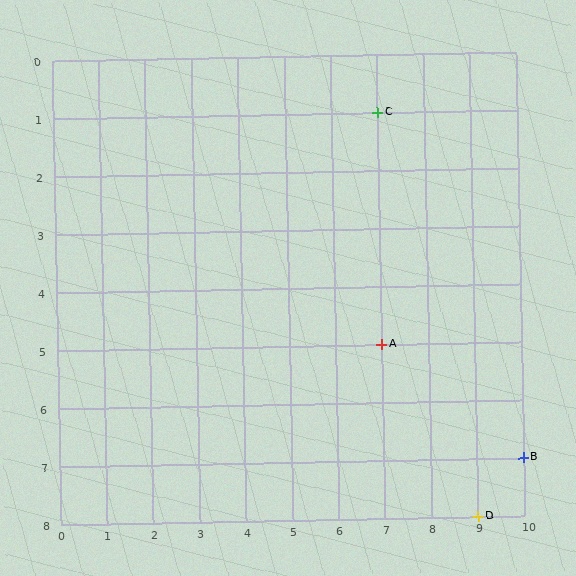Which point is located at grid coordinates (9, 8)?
Point D is at (9, 8).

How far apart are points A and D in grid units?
Points A and D are 2 columns and 3 rows apart (about 3.6 grid units diagonally).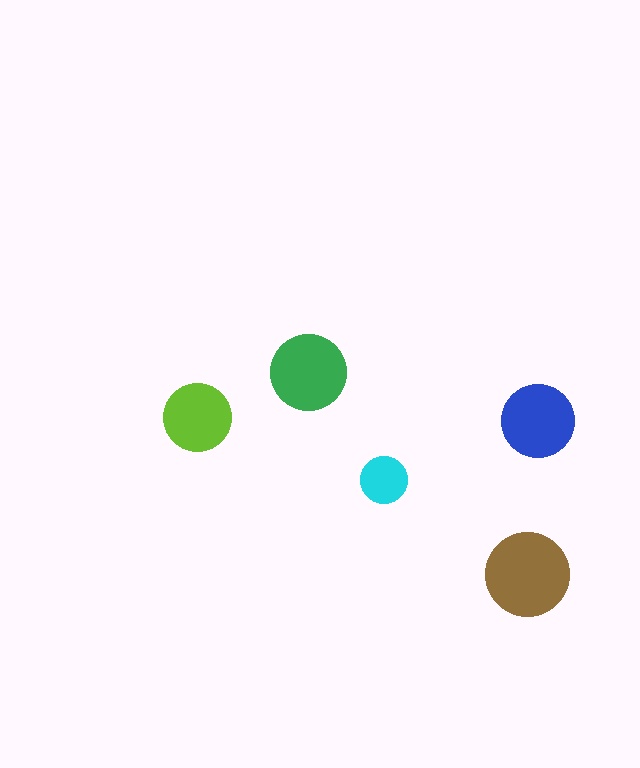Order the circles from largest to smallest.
the brown one, the green one, the blue one, the lime one, the cyan one.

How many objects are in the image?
There are 5 objects in the image.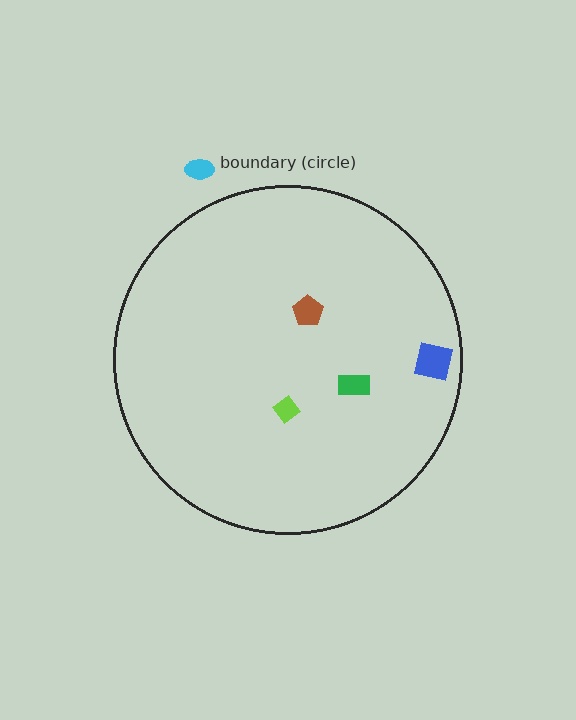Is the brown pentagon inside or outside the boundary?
Inside.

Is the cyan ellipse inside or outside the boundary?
Outside.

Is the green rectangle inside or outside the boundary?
Inside.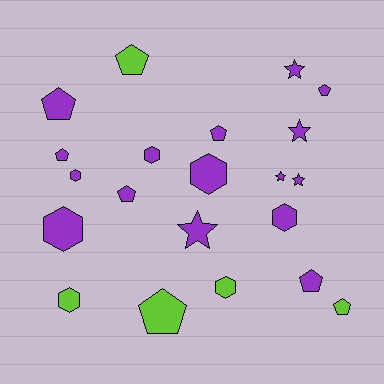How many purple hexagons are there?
There are 5 purple hexagons.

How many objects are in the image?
There are 21 objects.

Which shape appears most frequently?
Pentagon, with 9 objects.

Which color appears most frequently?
Purple, with 16 objects.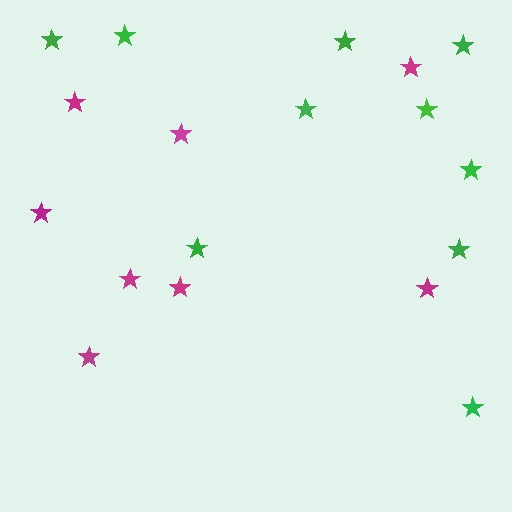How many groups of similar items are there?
There are 2 groups: one group of green stars (10) and one group of magenta stars (8).